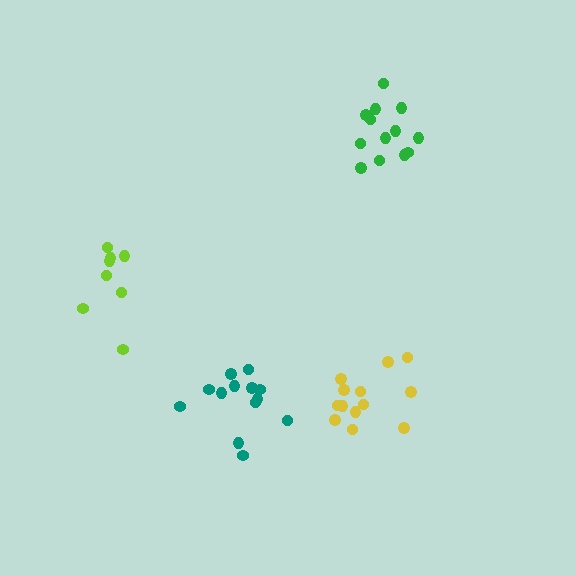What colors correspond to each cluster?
The clusters are colored: green, yellow, lime, teal.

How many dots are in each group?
Group 1: 13 dots, Group 2: 13 dots, Group 3: 8 dots, Group 4: 13 dots (47 total).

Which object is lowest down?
The teal cluster is bottommost.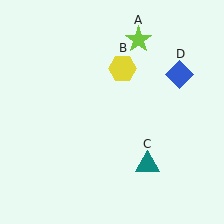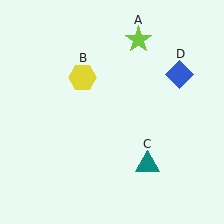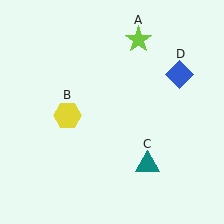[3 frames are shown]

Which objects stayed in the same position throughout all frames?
Lime star (object A) and teal triangle (object C) and blue diamond (object D) remained stationary.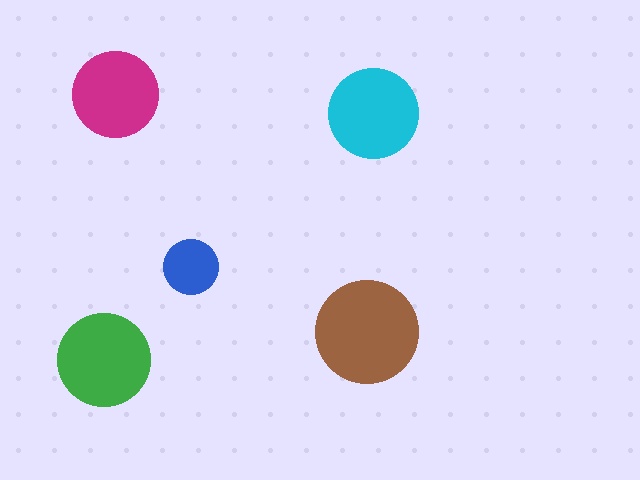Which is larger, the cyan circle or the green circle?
The green one.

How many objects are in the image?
There are 5 objects in the image.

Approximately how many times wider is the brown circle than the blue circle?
About 2 times wider.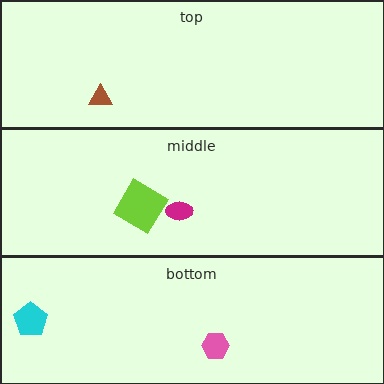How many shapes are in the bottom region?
2.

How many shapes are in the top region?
1.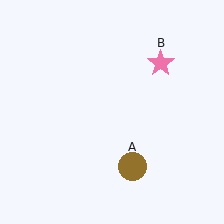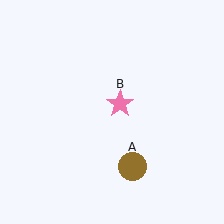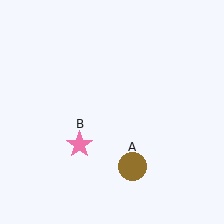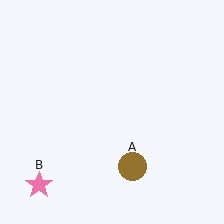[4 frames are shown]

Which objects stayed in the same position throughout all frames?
Brown circle (object A) remained stationary.